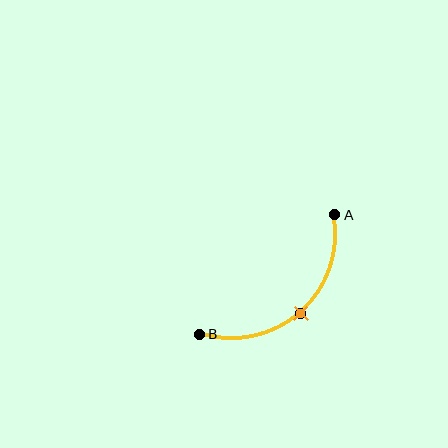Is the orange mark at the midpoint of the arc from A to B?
Yes. The orange mark lies on the arc at equal arc-length from both A and B — it is the arc midpoint.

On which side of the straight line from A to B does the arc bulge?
The arc bulges below and to the right of the straight line connecting A and B.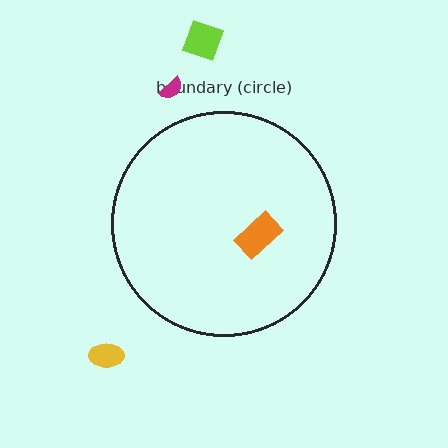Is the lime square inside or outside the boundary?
Outside.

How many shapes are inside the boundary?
1 inside, 3 outside.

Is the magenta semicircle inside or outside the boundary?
Outside.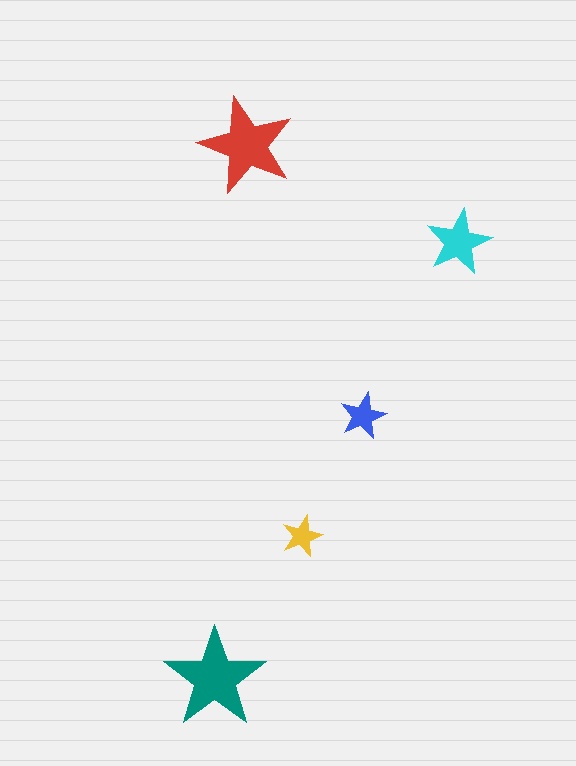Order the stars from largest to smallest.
the teal one, the red one, the cyan one, the blue one, the yellow one.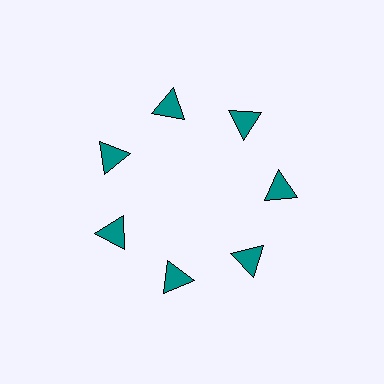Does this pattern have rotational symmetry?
Yes, this pattern has 7-fold rotational symmetry. It looks the same after rotating 51 degrees around the center.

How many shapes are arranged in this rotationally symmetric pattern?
There are 7 shapes, arranged in 7 groups of 1.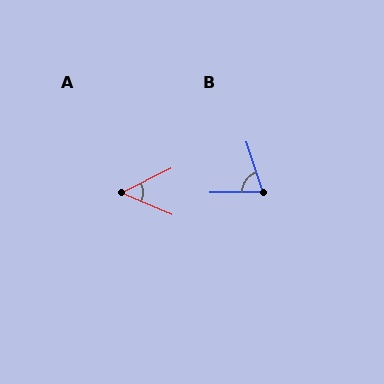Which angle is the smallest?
A, at approximately 49 degrees.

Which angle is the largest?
B, at approximately 72 degrees.